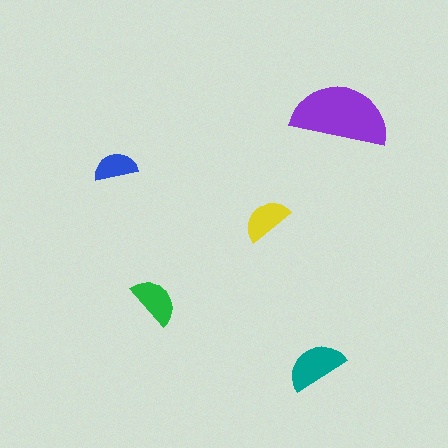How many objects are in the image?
There are 5 objects in the image.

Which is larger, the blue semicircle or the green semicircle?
The green one.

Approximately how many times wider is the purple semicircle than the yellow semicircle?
About 2 times wider.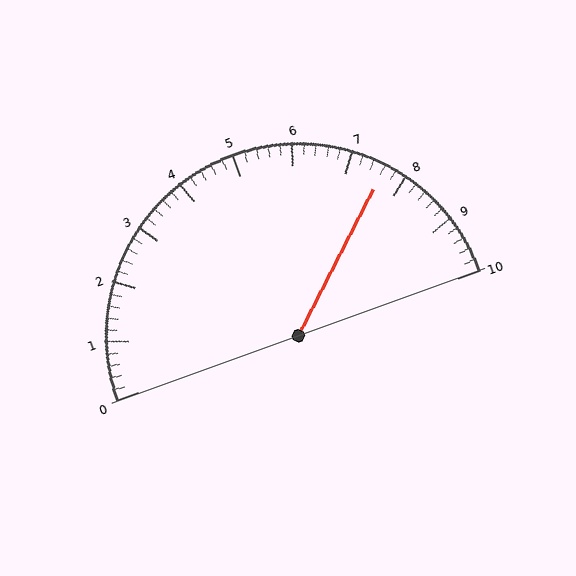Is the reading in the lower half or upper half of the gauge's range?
The reading is in the upper half of the range (0 to 10).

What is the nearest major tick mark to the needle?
The nearest major tick mark is 8.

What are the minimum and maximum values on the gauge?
The gauge ranges from 0 to 10.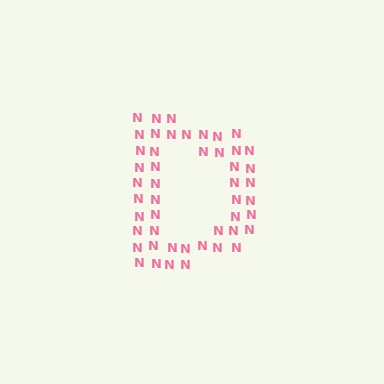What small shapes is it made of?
It is made of small letter N's.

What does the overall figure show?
The overall figure shows the letter D.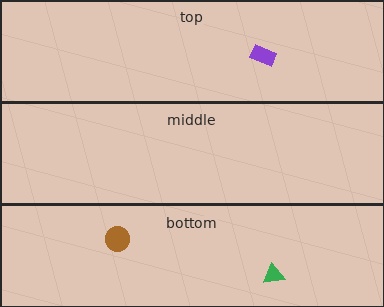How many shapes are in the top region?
1.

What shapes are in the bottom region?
The green triangle, the brown circle.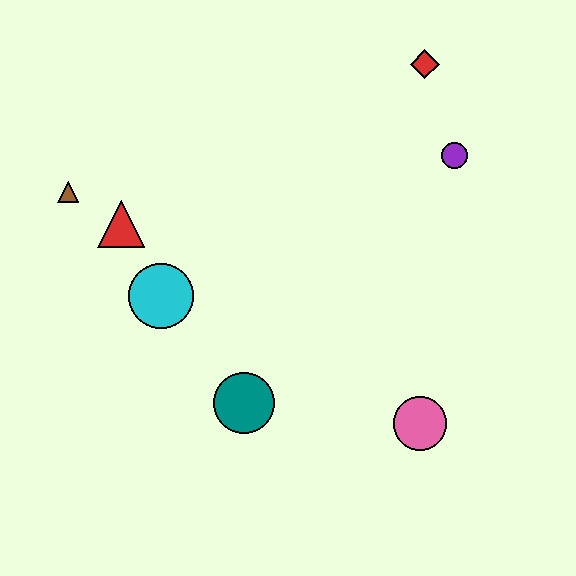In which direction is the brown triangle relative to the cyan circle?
The brown triangle is above the cyan circle.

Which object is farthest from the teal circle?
The red diamond is farthest from the teal circle.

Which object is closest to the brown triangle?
The red triangle is closest to the brown triangle.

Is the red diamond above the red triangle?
Yes